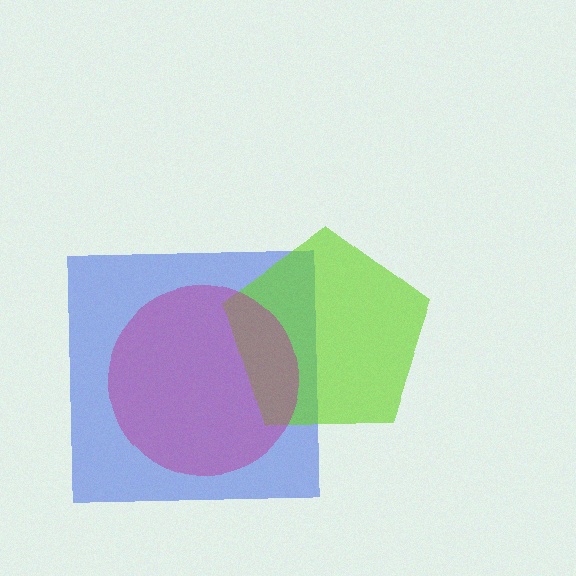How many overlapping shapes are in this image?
There are 3 overlapping shapes in the image.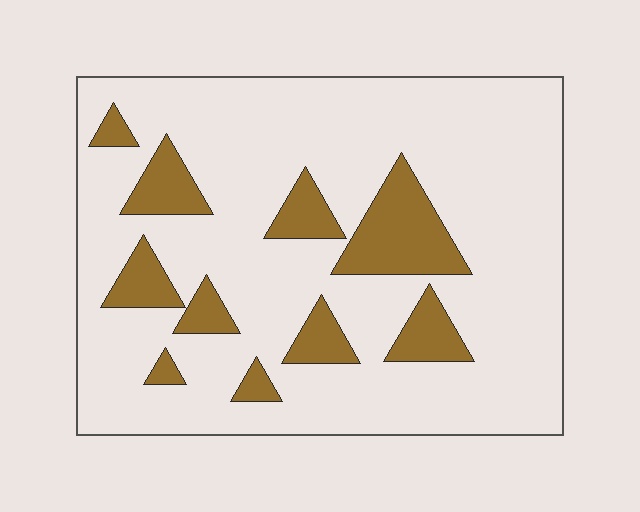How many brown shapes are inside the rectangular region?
10.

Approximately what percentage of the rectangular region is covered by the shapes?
Approximately 20%.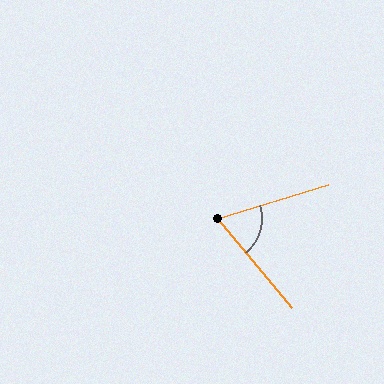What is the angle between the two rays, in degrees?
Approximately 67 degrees.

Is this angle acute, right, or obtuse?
It is acute.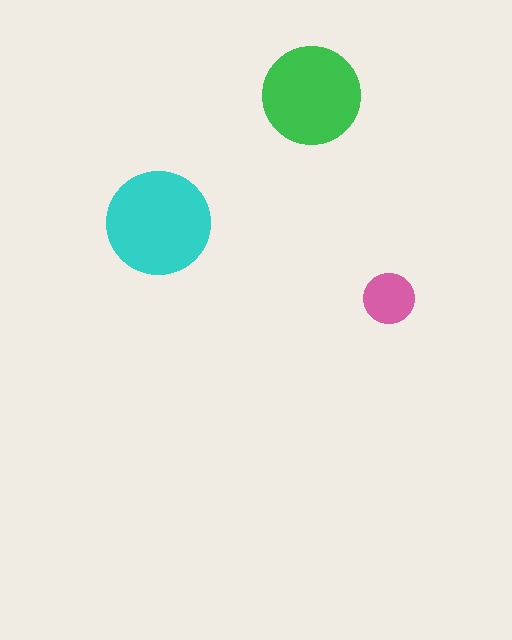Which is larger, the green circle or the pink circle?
The green one.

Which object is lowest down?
The pink circle is bottommost.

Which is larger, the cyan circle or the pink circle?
The cyan one.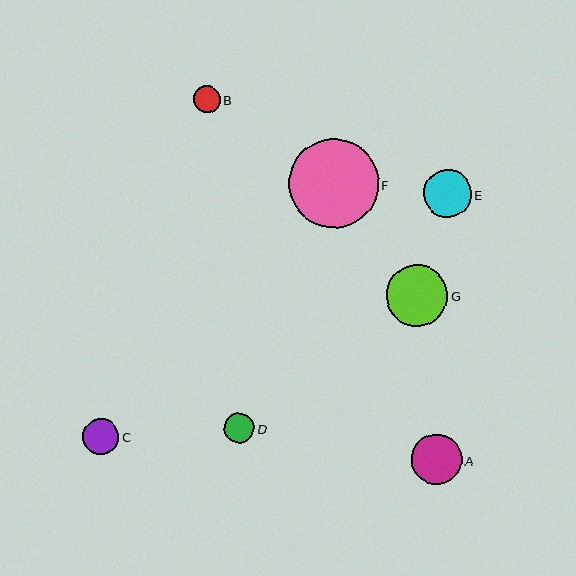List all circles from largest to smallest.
From largest to smallest: F, G, A, E, C, D, B.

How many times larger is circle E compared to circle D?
Circle E is approximately 1.6 times the size of circle D.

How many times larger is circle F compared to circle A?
Circle F is approximately 1.8 times the size of circle A.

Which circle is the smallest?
Circle B is the smallest with a size of approximately 27 pixels.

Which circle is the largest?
Circle F is the largest with a size of approximately 89 pixels.